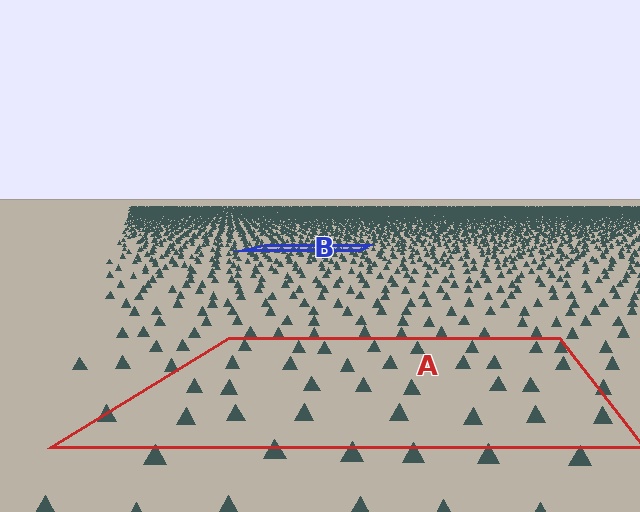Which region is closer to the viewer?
Region A is closer. The texture elements there are larger and more spread out.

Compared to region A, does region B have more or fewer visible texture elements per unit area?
Region B has more texture elements per unit area — they are packed more densely because it is farther away.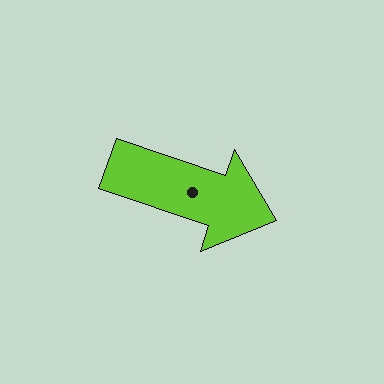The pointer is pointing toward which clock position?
Roughly 4 o'clock.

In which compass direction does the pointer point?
East.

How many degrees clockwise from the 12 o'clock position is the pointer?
Approximately 109 degrees.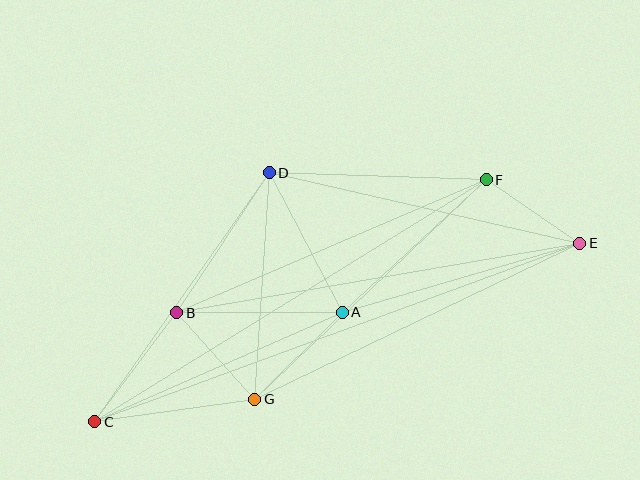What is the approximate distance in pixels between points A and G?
The distance between A and G is approximately 123 pixels.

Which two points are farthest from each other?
Points C and E are farthest from each other.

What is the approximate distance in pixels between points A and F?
The distance between A and F is approximately 196 pixels.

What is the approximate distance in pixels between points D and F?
The distance between D and F is approximately 217 pixels.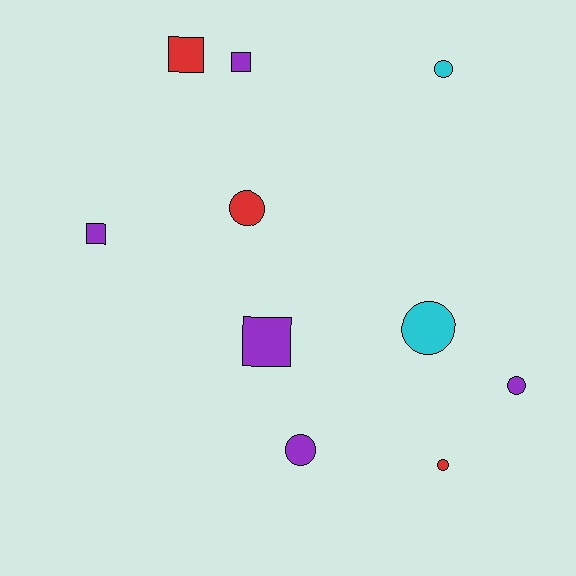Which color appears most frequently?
Purple, with 5 objects.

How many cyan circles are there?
There are 2 cyan circles.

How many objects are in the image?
There are 10 objects.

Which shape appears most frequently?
Circle, with 6 objects.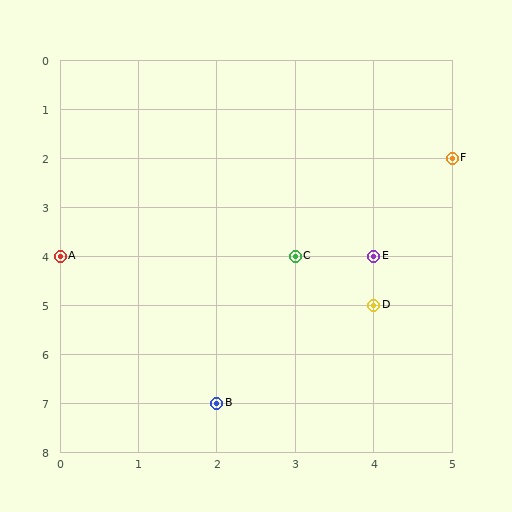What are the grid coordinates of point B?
Point B is at grid coordinates (2, 7).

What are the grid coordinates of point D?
Point D is at grid coordinates (4, 5).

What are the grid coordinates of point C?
Point C is at grid coordinates (3, 4).